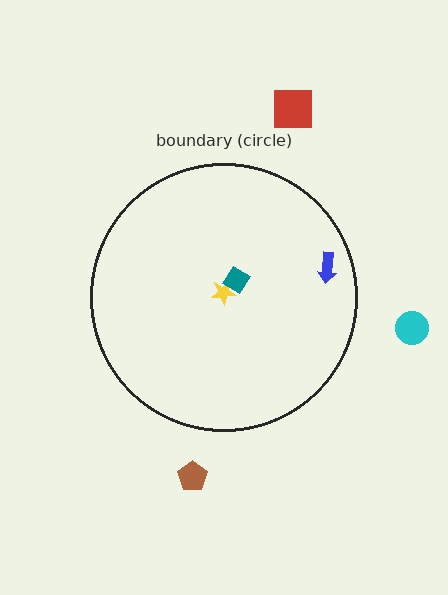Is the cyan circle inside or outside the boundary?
Outside.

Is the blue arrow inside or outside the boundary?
Inside.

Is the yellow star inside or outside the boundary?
Inside.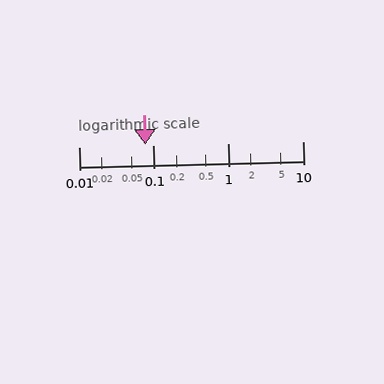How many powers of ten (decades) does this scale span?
The scale spans 3 decades, from 0.01 to 10.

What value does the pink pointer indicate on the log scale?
The pointer indicates approximately 0.077.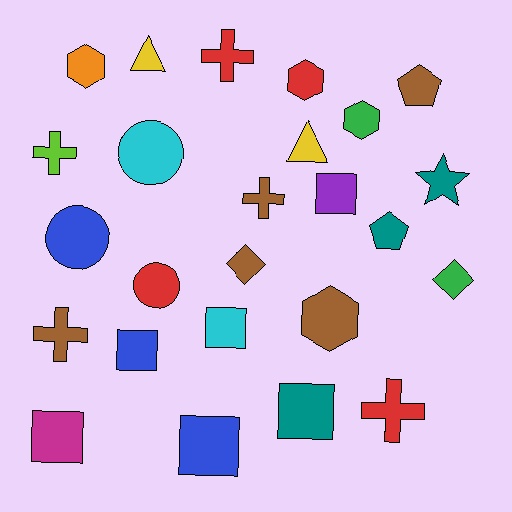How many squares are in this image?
There are 6 squares.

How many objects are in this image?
There are 25 objects.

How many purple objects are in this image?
There is 1 purple object.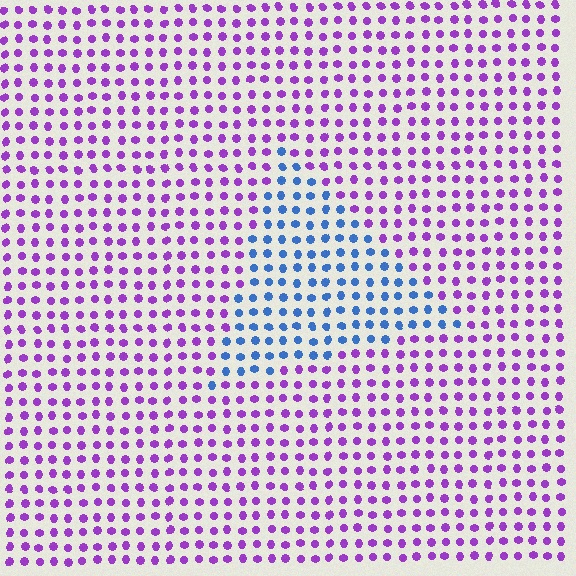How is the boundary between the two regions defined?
The boundary is defined purely by a slight shift in hue (about 65 degrees). Spacing, size, and orientation are identical on both sides.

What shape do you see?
I see a triangle.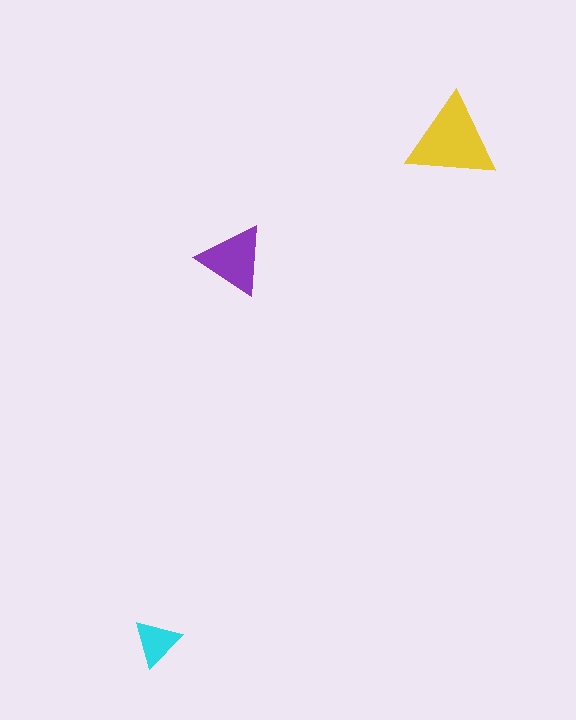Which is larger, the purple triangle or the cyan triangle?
The purple one.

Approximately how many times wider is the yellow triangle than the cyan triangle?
About 2 times wider.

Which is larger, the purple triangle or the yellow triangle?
The yellow one.